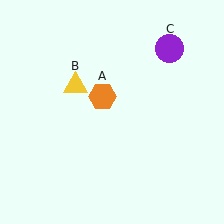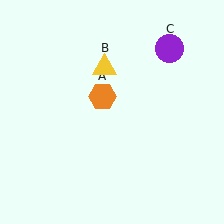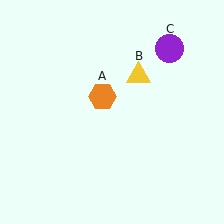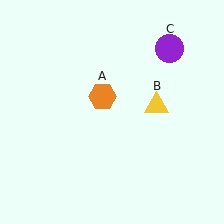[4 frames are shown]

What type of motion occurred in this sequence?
The yellow triangle (object B) rotated clockwise around the center of the scene.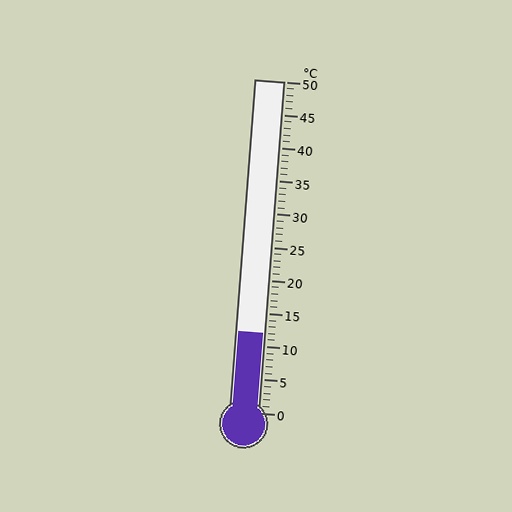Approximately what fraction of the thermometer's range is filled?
The thermometer is filled to approximately 25% of its range.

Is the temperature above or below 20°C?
The temperature is below 20°C.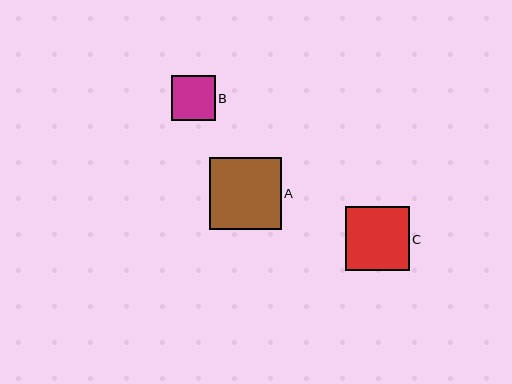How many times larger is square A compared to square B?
Square A is approximately 1.6 times the size of square B.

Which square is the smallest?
Square B is the smallest with a size of approximately 44 pixels.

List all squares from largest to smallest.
From largest to smallest: A, C, B.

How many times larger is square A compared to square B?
Square A is approximately 1.6 times the size of square B.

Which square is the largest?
Square A is the largest with a size of approximately 71 pixels.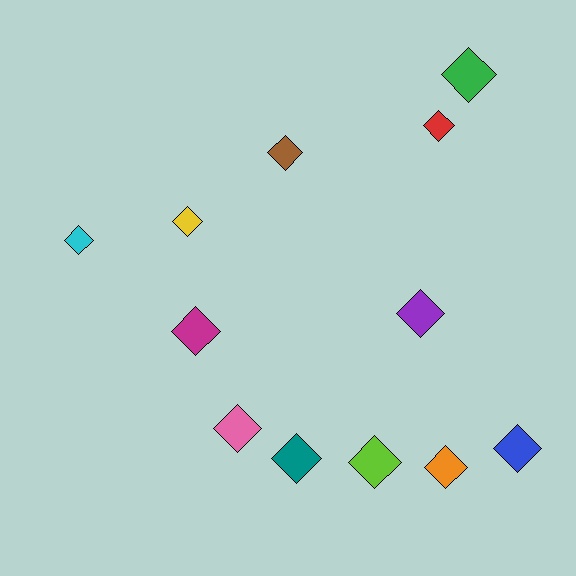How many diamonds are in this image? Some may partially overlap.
There are 12 diamonds.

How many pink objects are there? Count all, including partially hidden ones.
There is 1 pink object.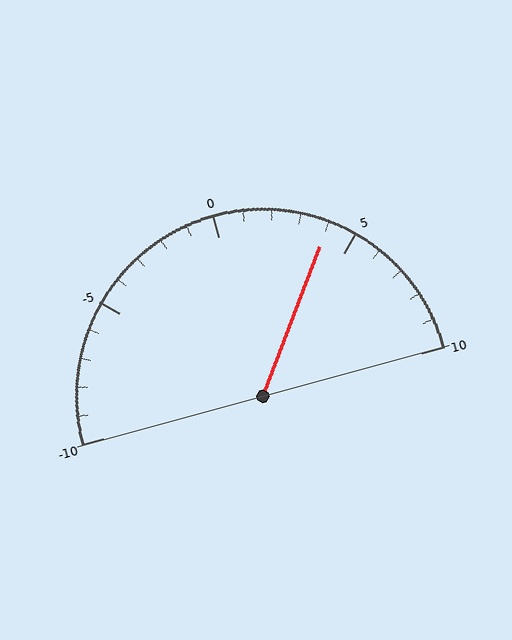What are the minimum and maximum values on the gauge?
The gauge ranges from -10 to 10.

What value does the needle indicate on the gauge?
The needle indicates approximately 4.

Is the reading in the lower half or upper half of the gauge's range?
The reading is in the upper half of the range (-10 to 10).